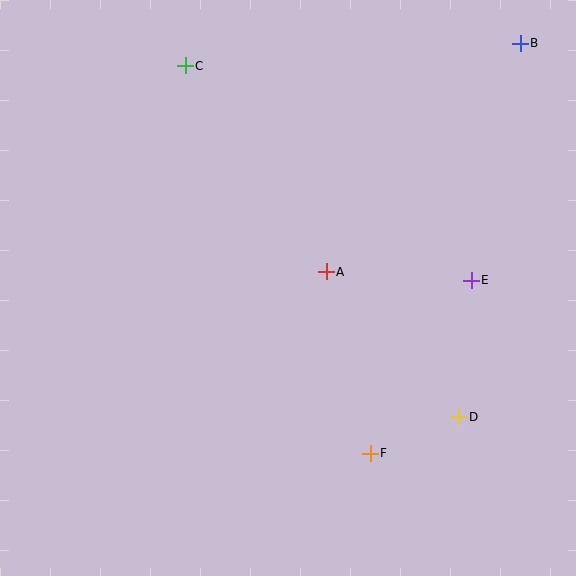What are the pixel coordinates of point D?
Point D is at (459, 417).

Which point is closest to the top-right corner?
Point B is closest to the top-right corner.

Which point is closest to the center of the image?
Point A at (326, 272) is closest to the center.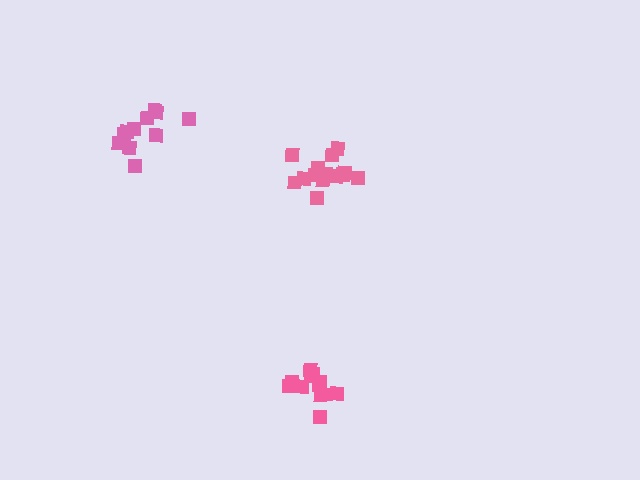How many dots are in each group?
Group 1: 14 dots, Group 2: 13 dots, Group 3: 11 dots (38 total).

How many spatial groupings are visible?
There are 3 spatial groupings.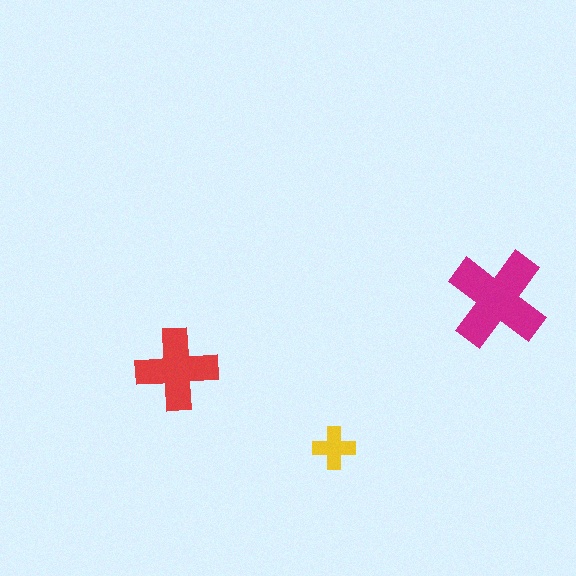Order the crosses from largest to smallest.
the magenta one, the red one, the yellow one.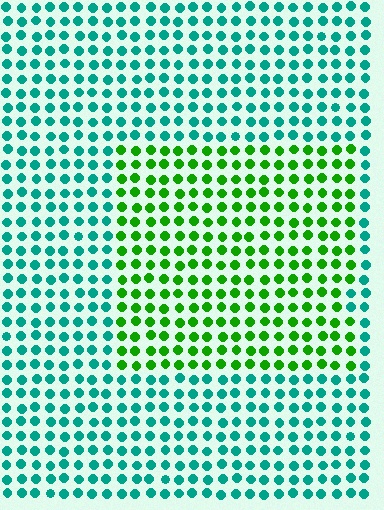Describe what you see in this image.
The image is filled with small teal elements in a uniform arrangement. A rectangle-shaped region is visible where the elements are tinted to a slightly different hue, forming a subtle color boundary.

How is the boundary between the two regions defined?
The boundary is defined purely by a slight shift in hue (about 55 degrees). Spacing, size, and orientation are identical on both sides.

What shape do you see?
I see a rectangle.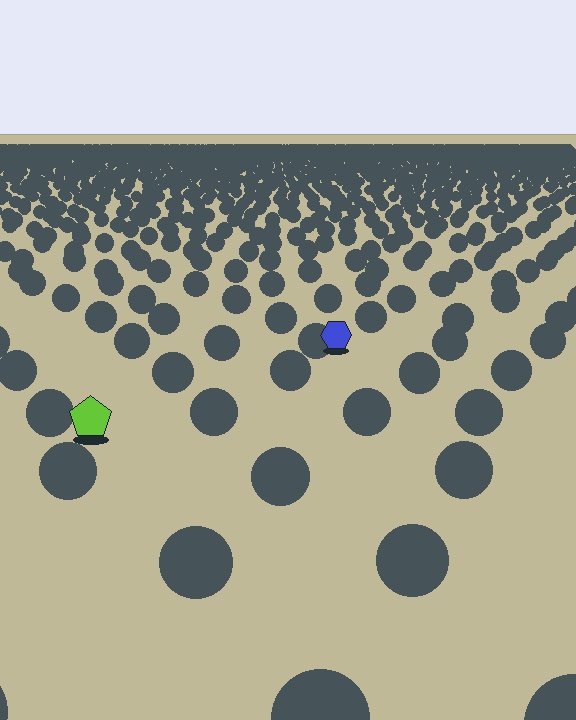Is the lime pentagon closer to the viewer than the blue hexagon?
Yes. The lime pentagon is closer — you can tell from the texture gradient: the ground texture is coarser near it.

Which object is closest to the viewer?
The lime pentagon is closest. The texture marks near it are larger and more spread out.